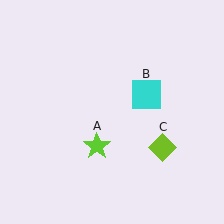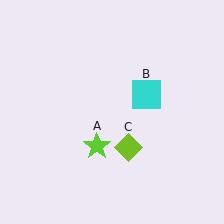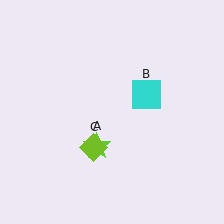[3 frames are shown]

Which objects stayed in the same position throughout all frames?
Lime star (object A) and cyan square (object B) remained stationary.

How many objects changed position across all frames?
1 object changed position: lime diamond (object C).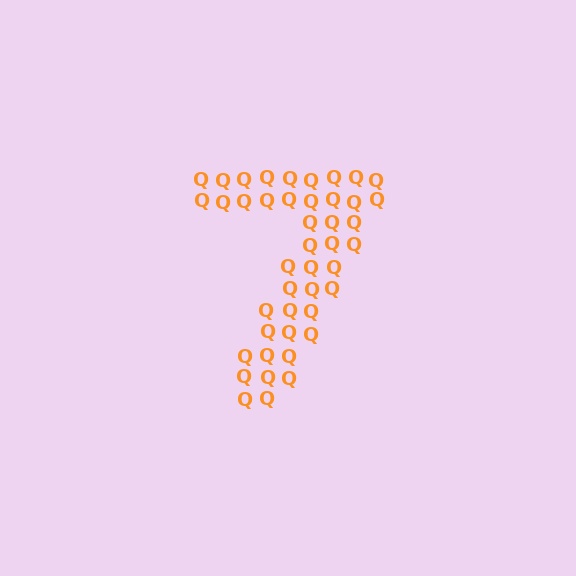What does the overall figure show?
The overall figure shows the digit 7.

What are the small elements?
The small elements are letter Q's.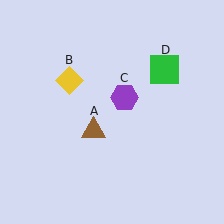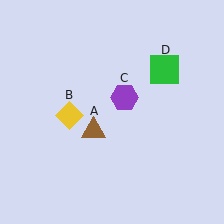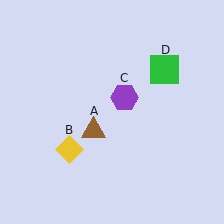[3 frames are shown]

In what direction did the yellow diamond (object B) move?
The yellow diamond (object B) moved down.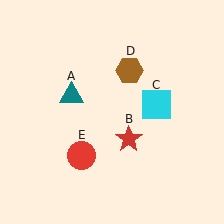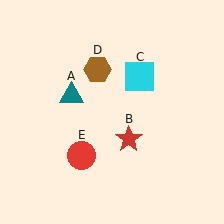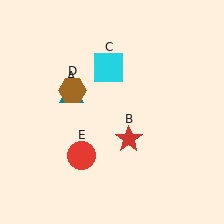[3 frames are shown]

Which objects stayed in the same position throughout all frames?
Teal triangle (object A) and red star (object B) and red circle (object E) remained stationary.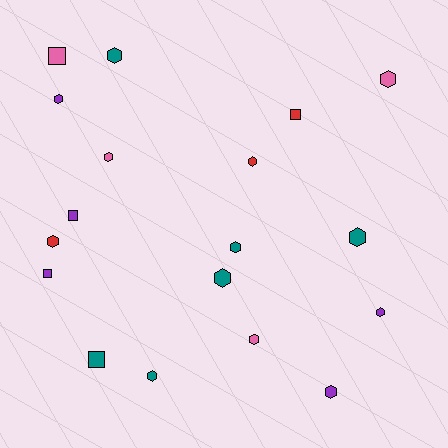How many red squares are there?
There is 1 red square.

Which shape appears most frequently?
Hexagon, with 13 objects.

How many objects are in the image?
There are 18 objects.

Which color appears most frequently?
Teal, with 6 objects.